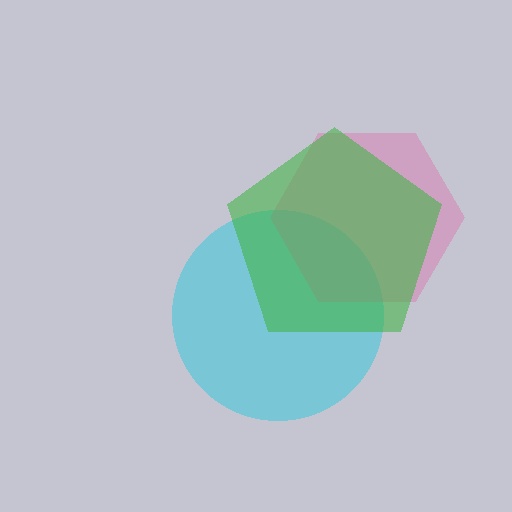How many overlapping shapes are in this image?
There are 3 overlapping shapes in the image.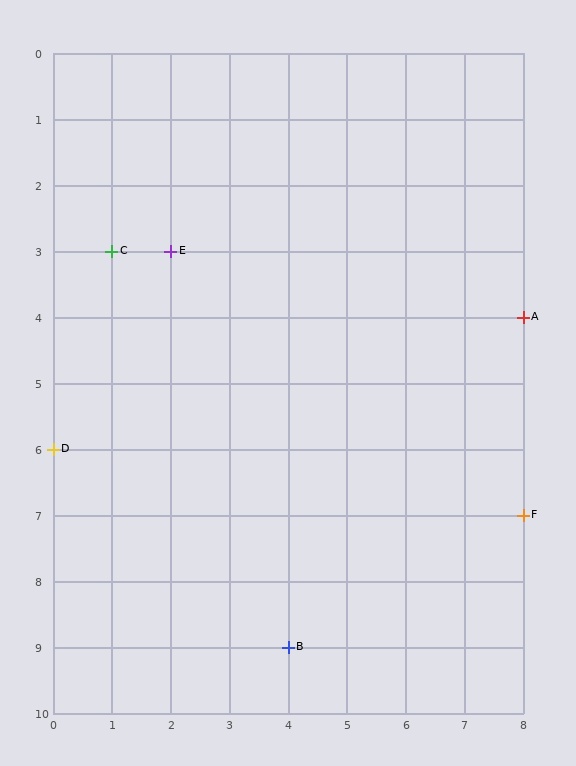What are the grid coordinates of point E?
Point E is at grid coordinates (2, 3).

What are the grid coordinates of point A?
Point A is at grid coordinates (8, 4).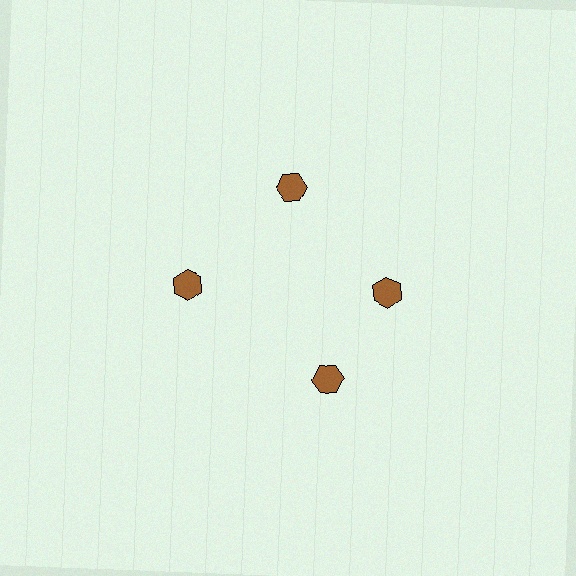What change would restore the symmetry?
The symmetry would be restored by rotating it back into even spacing with its neighbors so that all 4 hexagons sit at equal angles and equal distance from the center.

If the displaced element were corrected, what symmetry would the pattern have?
It would have 4-fold rotational symmetry — the pattern would map onto itself every 90 degrees.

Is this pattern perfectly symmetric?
No. The 4 brown hexagons are arranged in a ring, but one element near the 6 o'clock position is rotated out of alignment along the ring, breaking the 4-fold rotational symmetry.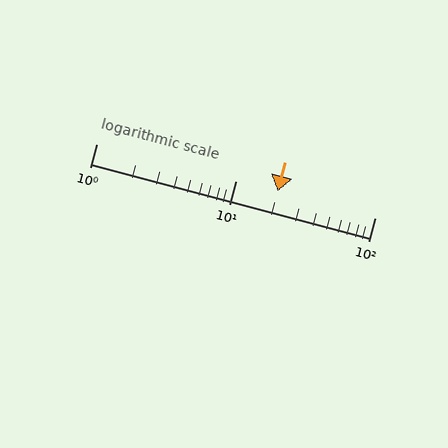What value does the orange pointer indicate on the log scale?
The pointer indicates approximately 20.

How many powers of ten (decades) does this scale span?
The scale spans 2 decades, from 1 to 100.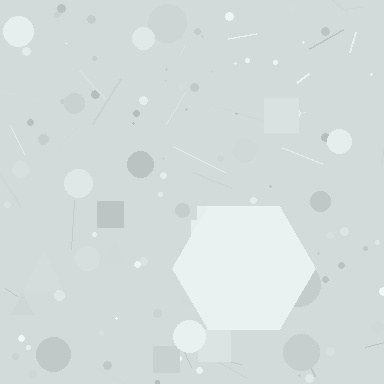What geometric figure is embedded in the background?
A hexagon is embedded in the background.